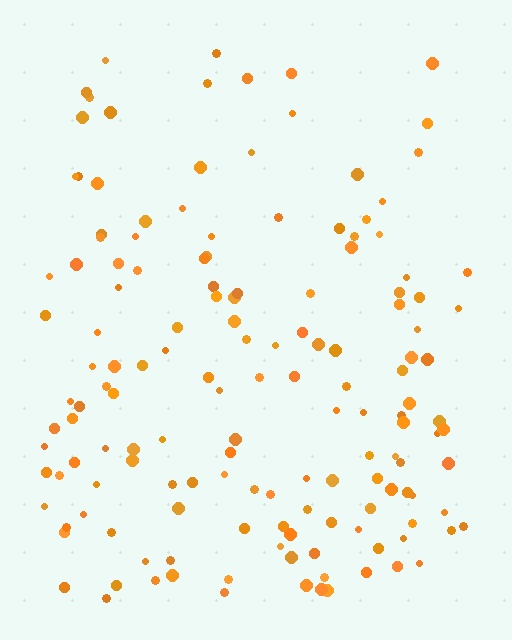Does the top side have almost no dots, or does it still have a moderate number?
Still a moderate number, just noticeably fewer than the bottom.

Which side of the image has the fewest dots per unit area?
The top.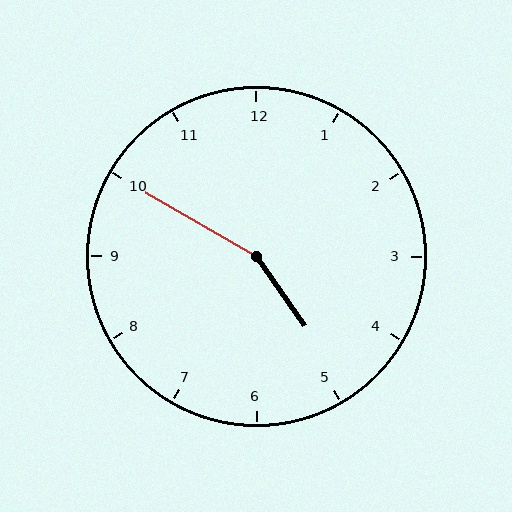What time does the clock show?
4:50.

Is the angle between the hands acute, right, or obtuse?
It is obtuse.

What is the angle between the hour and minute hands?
Approximately 155 degrees.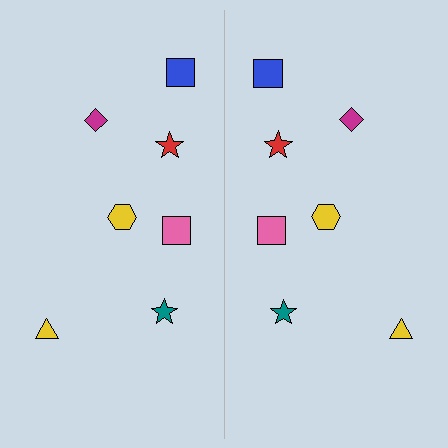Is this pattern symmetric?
Yes, this pattern has bilateral (reflection) symmetry.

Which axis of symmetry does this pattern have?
The pattern has a vertical axis of symmetry running through the center of the image.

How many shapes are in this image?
There are 14 shapes in this image.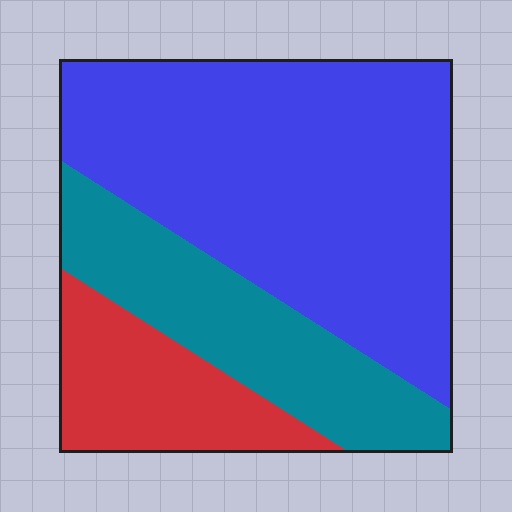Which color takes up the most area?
Blue, at roughly 55%.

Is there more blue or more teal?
Blue.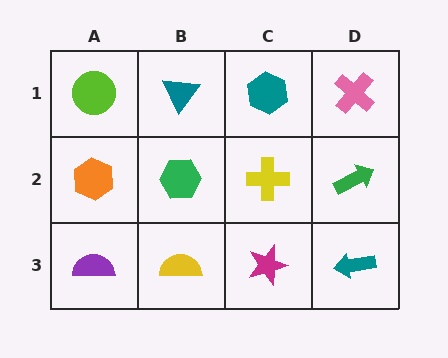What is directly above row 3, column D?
A green arrow.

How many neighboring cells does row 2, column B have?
4.